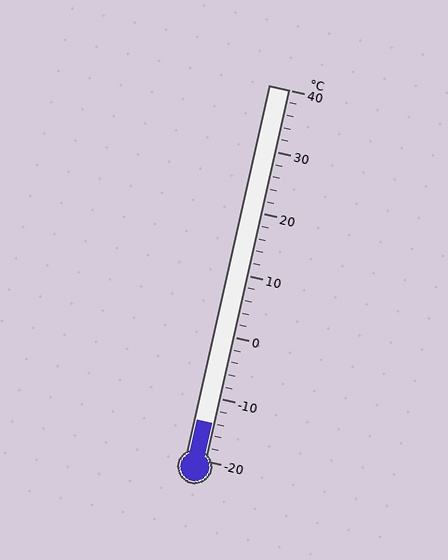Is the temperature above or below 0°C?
The temperature is below 0°C.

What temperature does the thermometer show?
The thermometer shows approximately -14°C.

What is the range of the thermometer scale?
The thermometer scale ranges from -20°C to 40°C.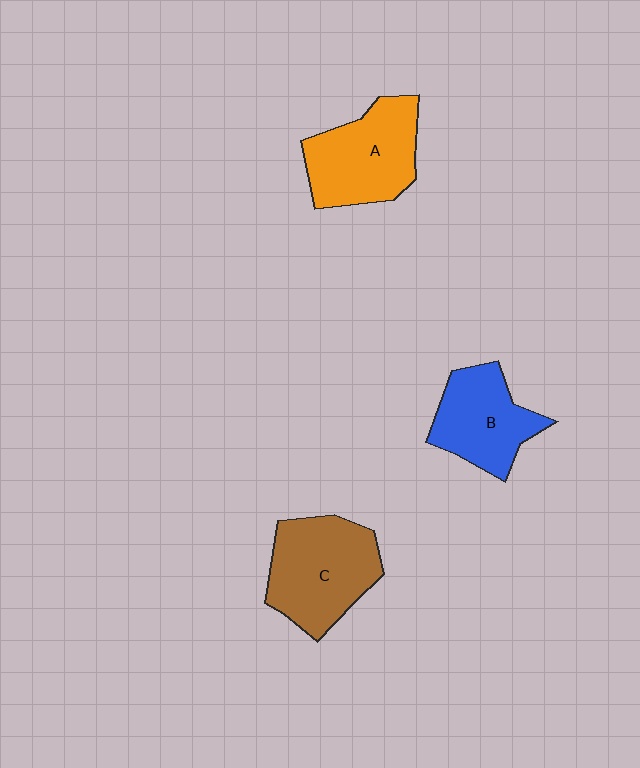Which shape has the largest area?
Shape C (brown).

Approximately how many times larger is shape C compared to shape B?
Approximately 1.2 times.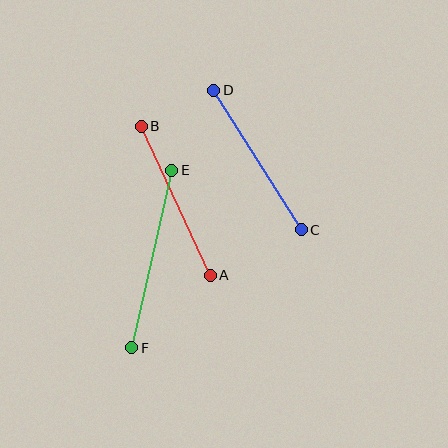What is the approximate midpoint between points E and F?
The midpoint is at approximately (152, 259) pixels.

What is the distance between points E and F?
The distance is approximately 182 pixels.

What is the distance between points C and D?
The distance is approximately 164 pixels.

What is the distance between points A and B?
The distance is approximately 164 pixels.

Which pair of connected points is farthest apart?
Points E and F are farthest apart.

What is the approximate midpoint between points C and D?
The midpoint is at approximately (257, 160) pixels.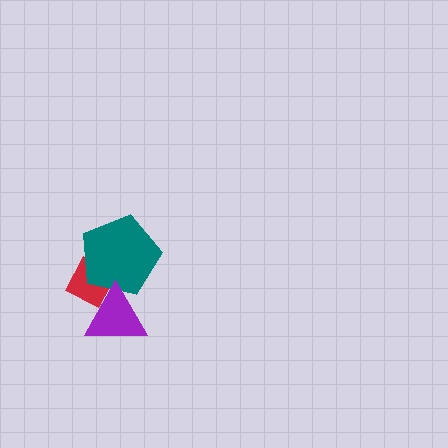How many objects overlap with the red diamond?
2 objects overlap with the red diamond.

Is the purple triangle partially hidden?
No, no other shape covers it.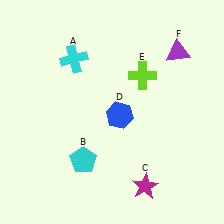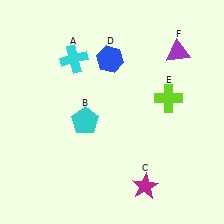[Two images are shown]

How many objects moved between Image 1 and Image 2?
3 objects moved between the two images.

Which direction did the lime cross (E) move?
The lime cross (E) moved right.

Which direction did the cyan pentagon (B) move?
The cyan pentagon (B) moved up.